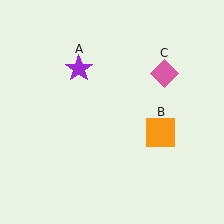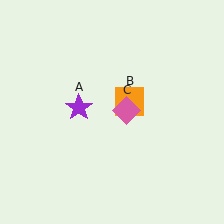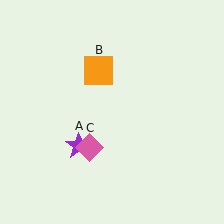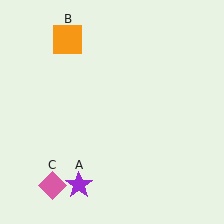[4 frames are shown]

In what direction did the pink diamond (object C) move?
The pink diamond (object C) moved down and to the left.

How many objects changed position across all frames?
3 objects changed position: purple star (object A), orange square (object B), pink diamond (object C).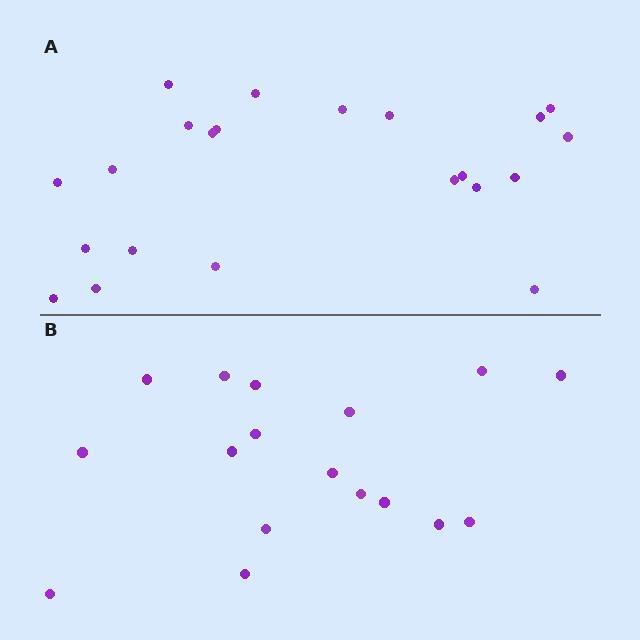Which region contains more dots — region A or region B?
Region A (the top region) has more dots.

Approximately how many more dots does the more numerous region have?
Region A has about 5 more dots than region B.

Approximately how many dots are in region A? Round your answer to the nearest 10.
About 20 dots. (The exact count is 22, which rounds to 20.)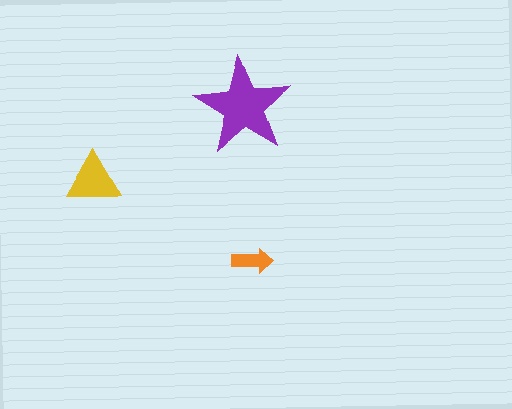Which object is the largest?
The purple star.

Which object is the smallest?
The orange arrow.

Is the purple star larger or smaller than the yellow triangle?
Larger.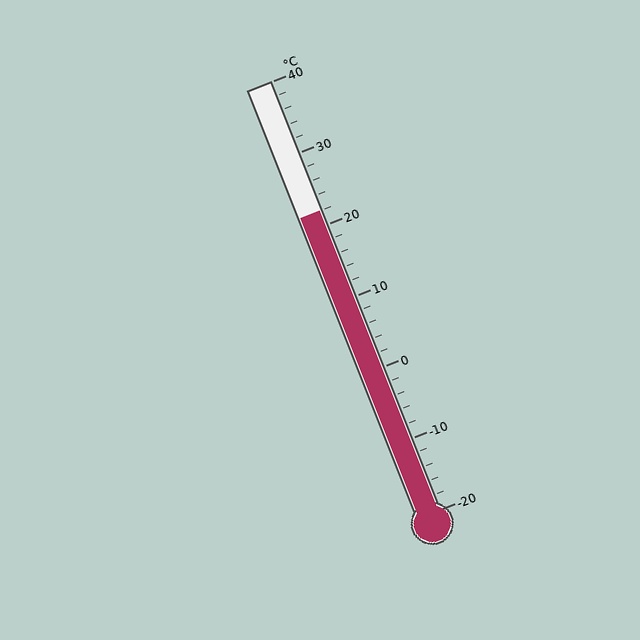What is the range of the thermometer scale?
The thermometer scale ranges from -20°C to 40°C.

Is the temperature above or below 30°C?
The temperature is below 30°C.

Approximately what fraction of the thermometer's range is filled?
The thermometer is filled to approximately 70% of its range.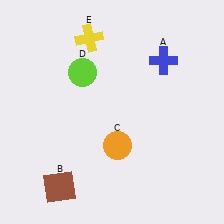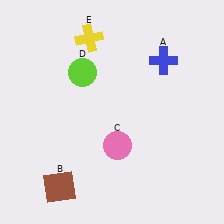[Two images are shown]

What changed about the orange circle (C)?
In Image 1, C is orange. In Image 2, it changed to pink.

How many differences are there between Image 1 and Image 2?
There is 1 difference between the two images.